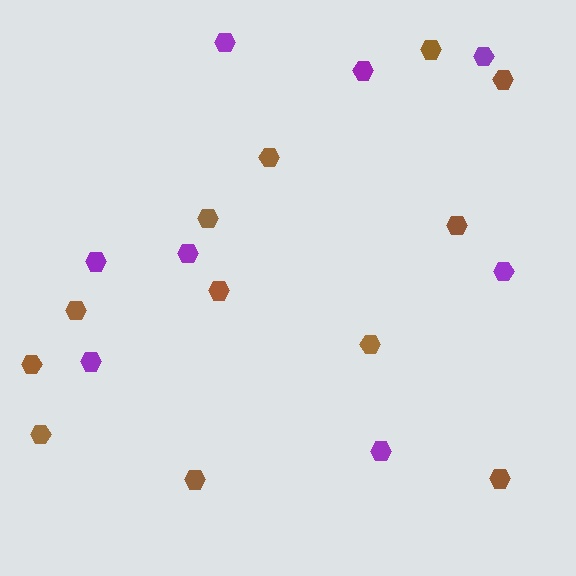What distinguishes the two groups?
There are 2 groups: one group of purple hexagons (8) and one group of brown hexagons (12).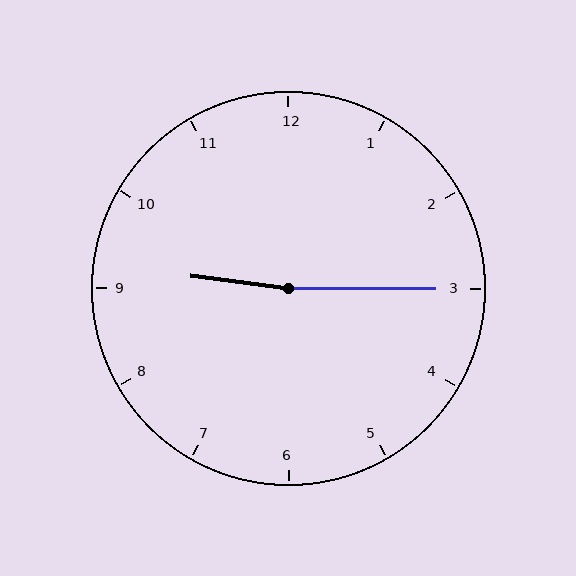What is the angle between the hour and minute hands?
Approximately 172 degrees.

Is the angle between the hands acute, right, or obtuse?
It is obtuse.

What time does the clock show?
9:15.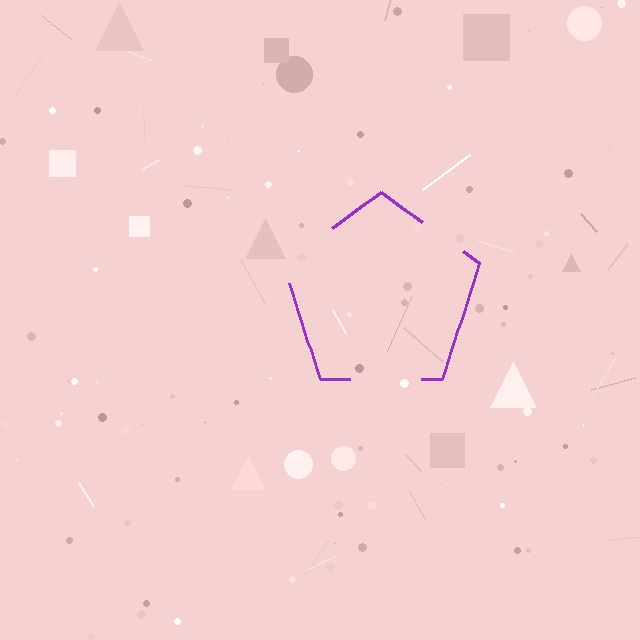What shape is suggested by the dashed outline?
The dashed outline suggests a pentagon.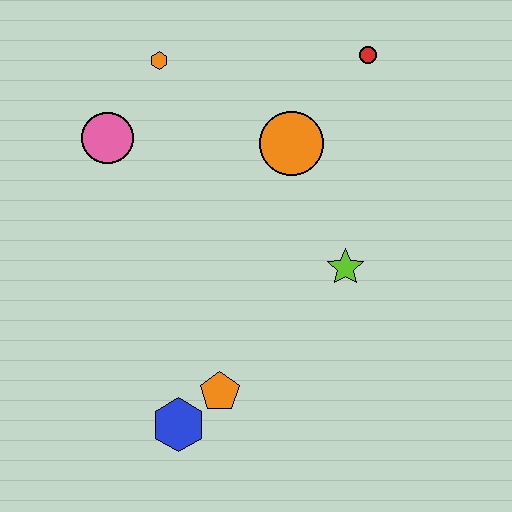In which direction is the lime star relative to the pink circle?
The lime star is to the right of the pink circle.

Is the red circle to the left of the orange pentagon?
No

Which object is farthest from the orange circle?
The blue hexagon is farthest from the orange circle.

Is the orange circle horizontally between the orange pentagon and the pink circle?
No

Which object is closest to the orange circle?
The red circle is closest to the orange circle.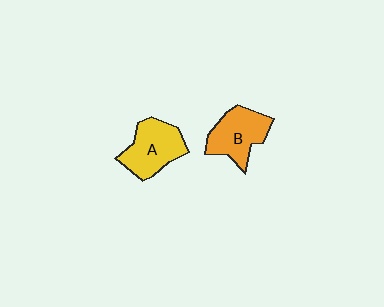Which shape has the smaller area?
Shape B (orange).